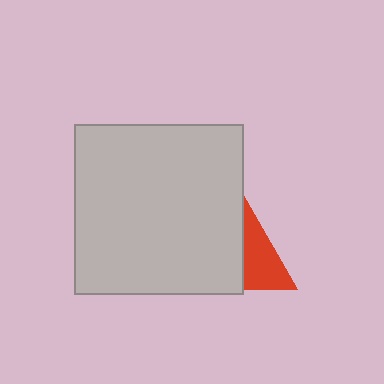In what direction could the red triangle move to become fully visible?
The red triangle could move right. That would shift it out from behind the light gray square entirely.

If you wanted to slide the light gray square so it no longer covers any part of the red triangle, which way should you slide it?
Slide it left — that is the most direct way to separate the two shapes.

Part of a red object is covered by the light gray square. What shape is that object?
It is a triangle.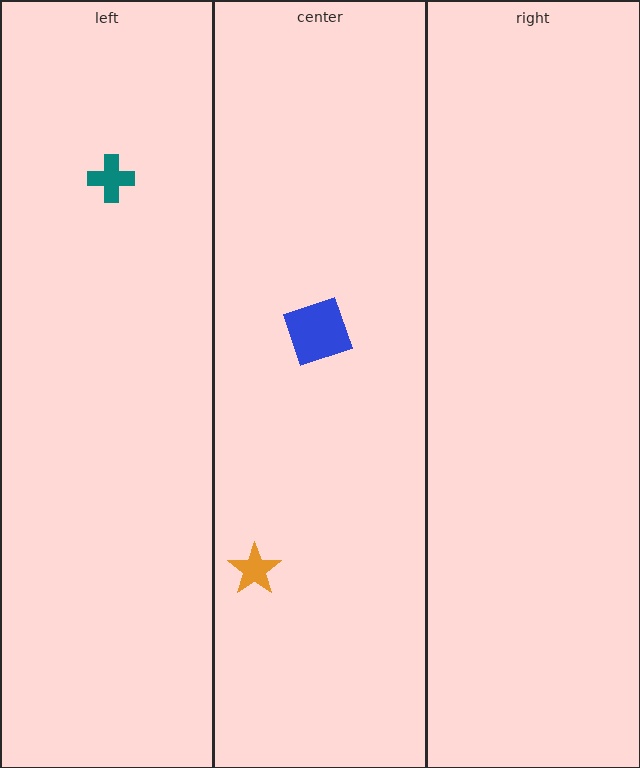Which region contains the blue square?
The center region.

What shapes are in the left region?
The teal cross.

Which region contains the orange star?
The center region.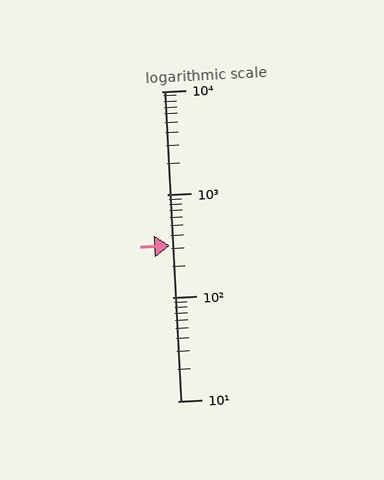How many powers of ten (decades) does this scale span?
The scale spans 3 decades, from 10 to 10000.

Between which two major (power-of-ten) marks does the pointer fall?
The pointer is between 100 and 1000.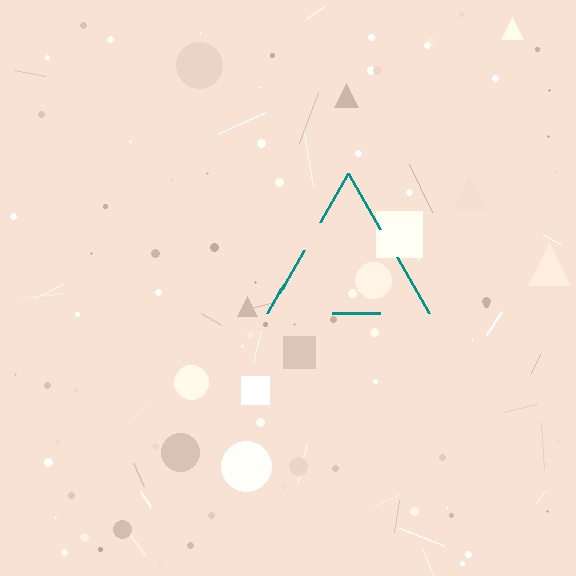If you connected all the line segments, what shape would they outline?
They would outline a triangle.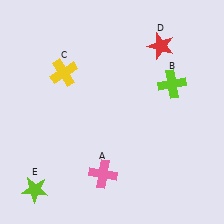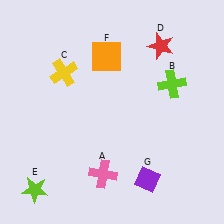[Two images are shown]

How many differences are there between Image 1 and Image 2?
There are 2 differences between the two images.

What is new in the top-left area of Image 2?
An orange square (F) was added in the top-left area of Image 2.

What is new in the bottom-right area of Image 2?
A purple diamond (G) was added in the bottom-right area of Image 2.